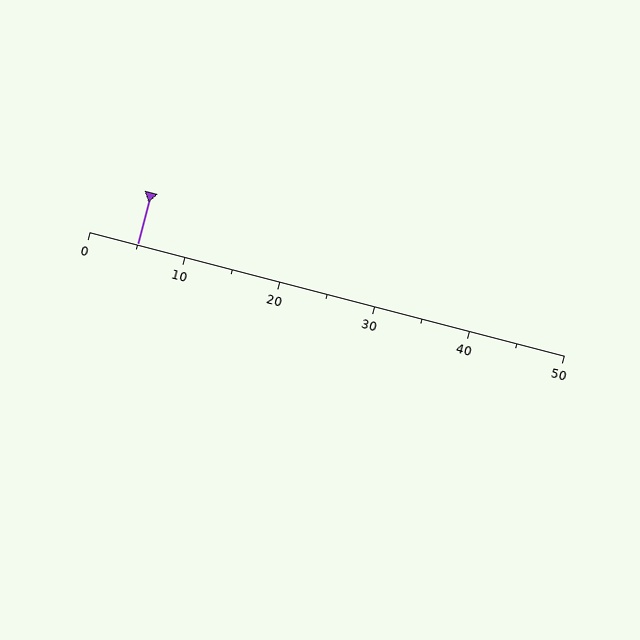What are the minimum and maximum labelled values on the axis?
The axis runs from 0 to 50.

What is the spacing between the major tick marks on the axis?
The major ticks are spaced 10 apart.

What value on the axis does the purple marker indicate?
The marker indicates approximately 5.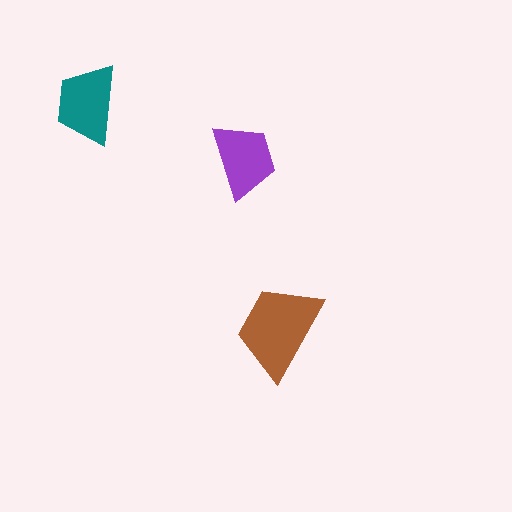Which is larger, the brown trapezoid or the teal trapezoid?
The brown one.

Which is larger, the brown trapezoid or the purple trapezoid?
The brown one.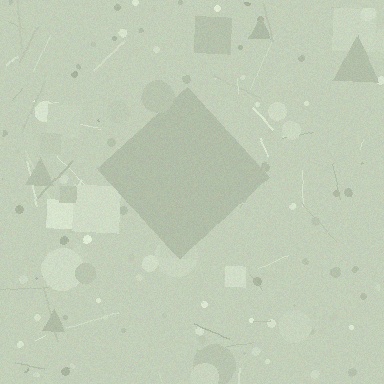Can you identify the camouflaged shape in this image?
The camouflaged shape is a diamond.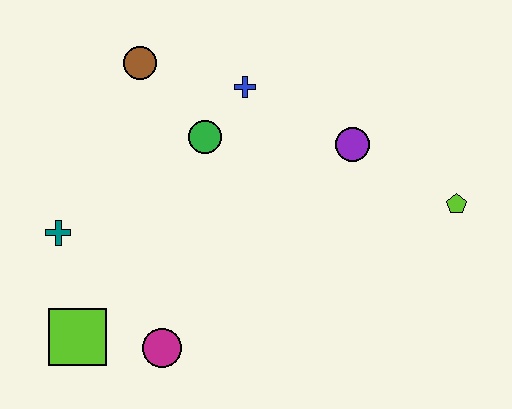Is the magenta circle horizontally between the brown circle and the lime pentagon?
Yes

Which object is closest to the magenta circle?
The lime square is closest to the magenta circle.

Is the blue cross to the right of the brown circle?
Yes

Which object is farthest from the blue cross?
The lime square is farthest from the blue cross.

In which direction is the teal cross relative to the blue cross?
The teal cross is to the left of the blue cross.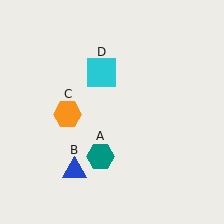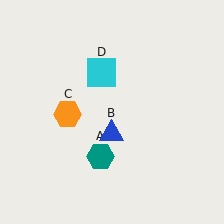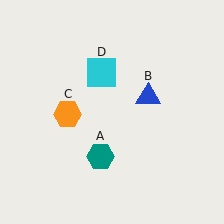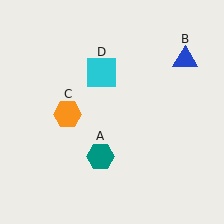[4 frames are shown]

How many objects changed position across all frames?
1 object changed position: blue triangle (object B).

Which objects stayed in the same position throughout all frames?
Teal hexagon (object A) and orange hexagon (object C) and cyan square (object D) remained stationary.